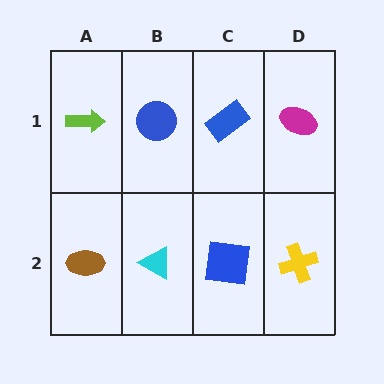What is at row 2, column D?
A yellow cross.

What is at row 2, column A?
A brown ellipse.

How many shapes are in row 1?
4 shapes.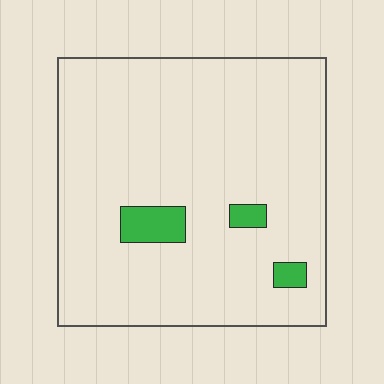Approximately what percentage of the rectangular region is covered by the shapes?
Approximately 5%.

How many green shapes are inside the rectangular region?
3.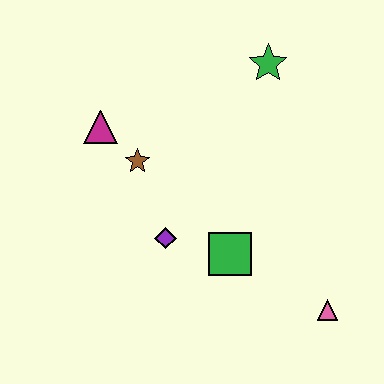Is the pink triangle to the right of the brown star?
Yes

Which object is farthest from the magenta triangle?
The pink triangle is farthest from the magenta triangle.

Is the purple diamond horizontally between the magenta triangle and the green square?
Yes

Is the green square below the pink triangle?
No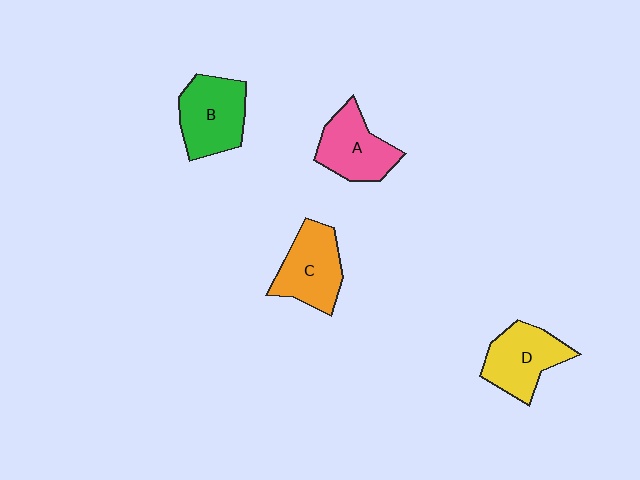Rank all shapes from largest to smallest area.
From largest to smallest: B (green), C (orange), D (yellow), A (pink).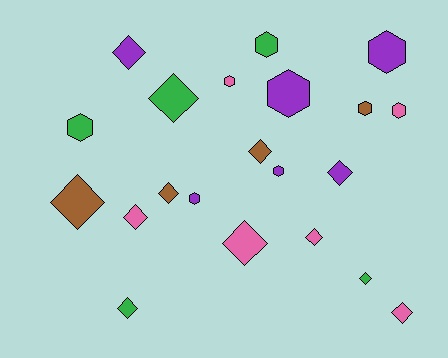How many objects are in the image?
There are 21 objects.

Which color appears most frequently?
Purple, with 6 objects.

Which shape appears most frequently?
Diamond, with 12 objects.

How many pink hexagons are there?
There are 2 pink hexagons.